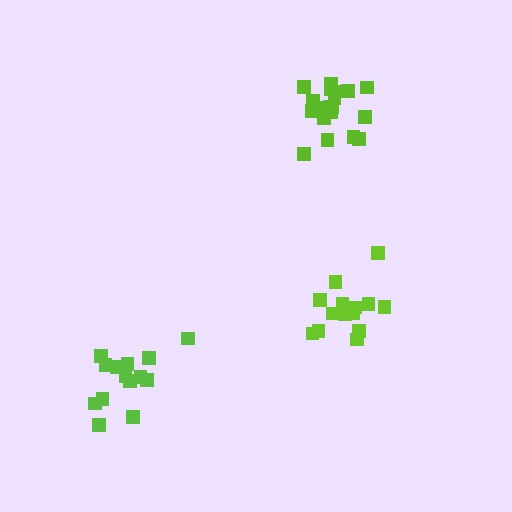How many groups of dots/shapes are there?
There are 3 groups.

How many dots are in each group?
Group 1: 14 dots, Group 2: 19 dots, Group 3: 14 dots (47 total).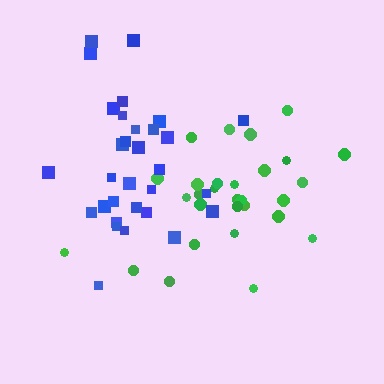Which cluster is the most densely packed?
Green.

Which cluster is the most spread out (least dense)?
Blue.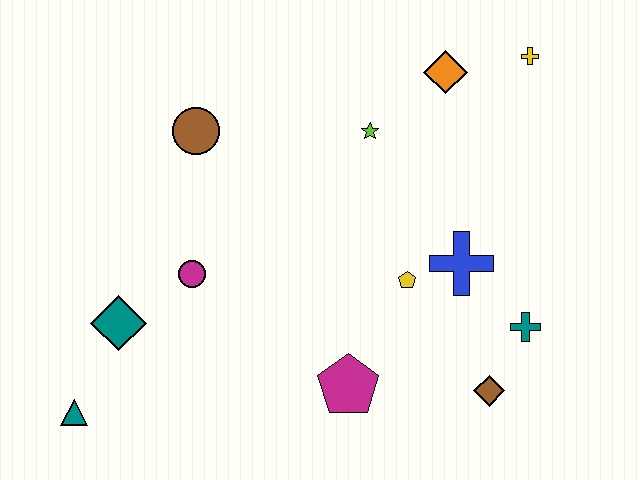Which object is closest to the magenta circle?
The teal diamond is closest to the magenta circle.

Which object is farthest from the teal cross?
The teal triangle is farthest from the teal cross.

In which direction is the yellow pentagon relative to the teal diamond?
The yellow pentagon is to the right of the teal diamond.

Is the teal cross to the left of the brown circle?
No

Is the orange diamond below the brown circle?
No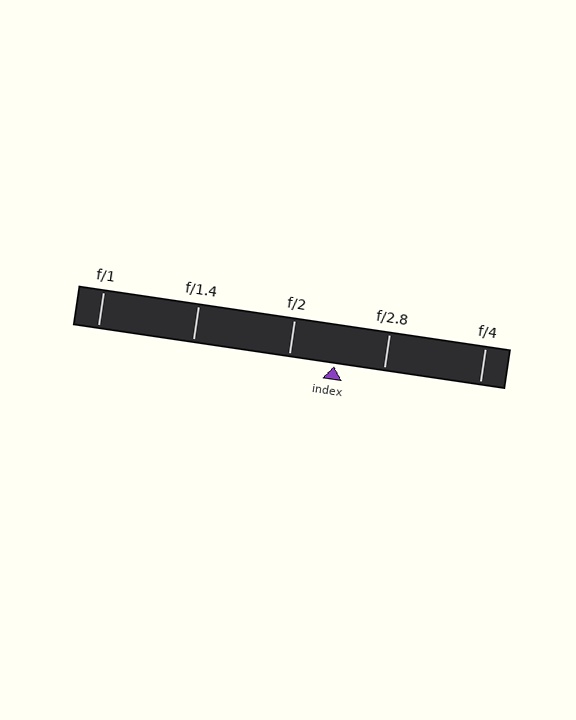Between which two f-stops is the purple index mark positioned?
The index mark is between f/2 and f/2.8.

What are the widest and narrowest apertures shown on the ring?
The widest aperture shown is f/1 and the narrowest is f/4.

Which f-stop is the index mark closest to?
The index mark is closest to f/2.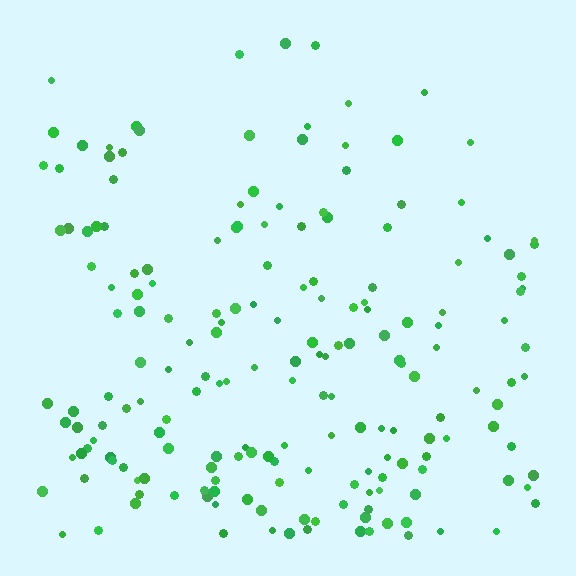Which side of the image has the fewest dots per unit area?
The top.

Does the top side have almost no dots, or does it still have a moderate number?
Still a moderate number, just noticeably fewer than the bottom.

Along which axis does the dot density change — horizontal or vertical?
Vertical.